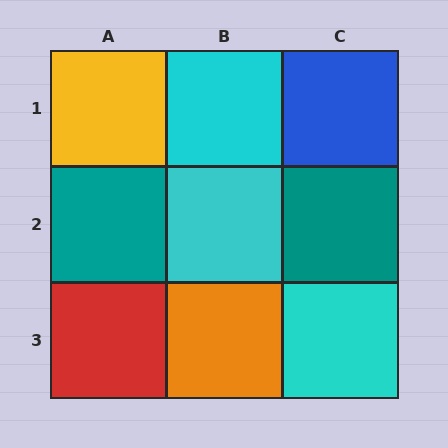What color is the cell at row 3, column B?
Orange.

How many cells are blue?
1 cell is blue.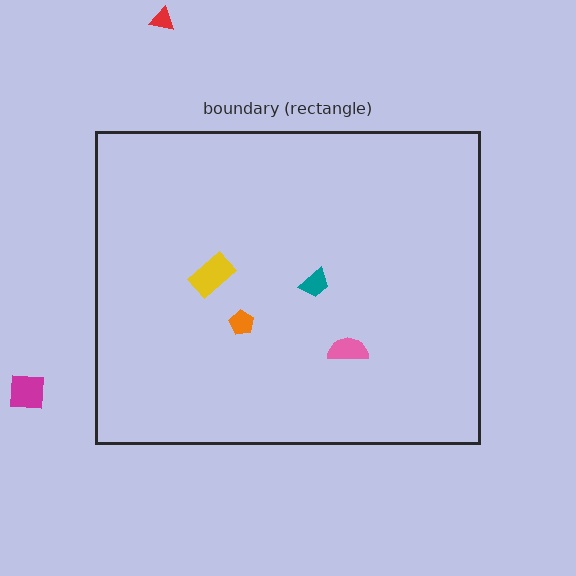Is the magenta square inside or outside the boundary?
Outside.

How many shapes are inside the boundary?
4 inside, 2 outside.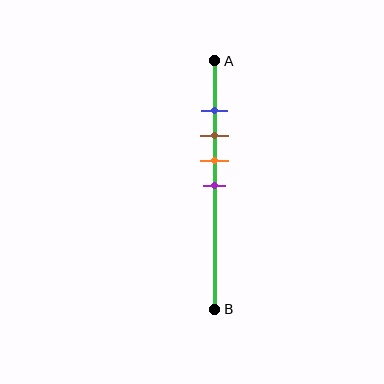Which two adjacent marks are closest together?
The blue and brown marks are the closest adjacent pair.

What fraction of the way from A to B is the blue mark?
The blue mark is approximately 20% (0.2) of the way from A to B.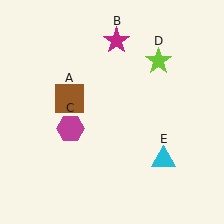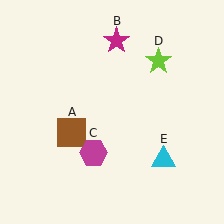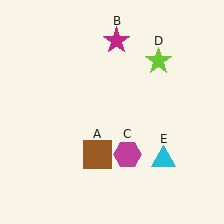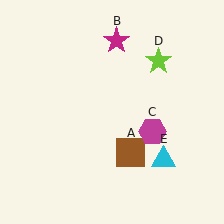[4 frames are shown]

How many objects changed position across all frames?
2 objects changed position: brown square (object A), magenta hexagon (object C).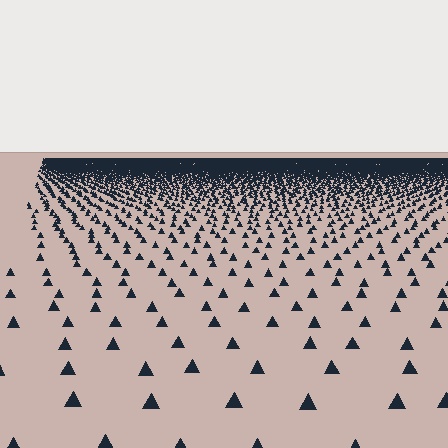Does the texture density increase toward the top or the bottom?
Density increases toward the top.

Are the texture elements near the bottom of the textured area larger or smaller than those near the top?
Larger. Near the bottom, elements are closer to the viewer and appear at a bigger on-screen size.